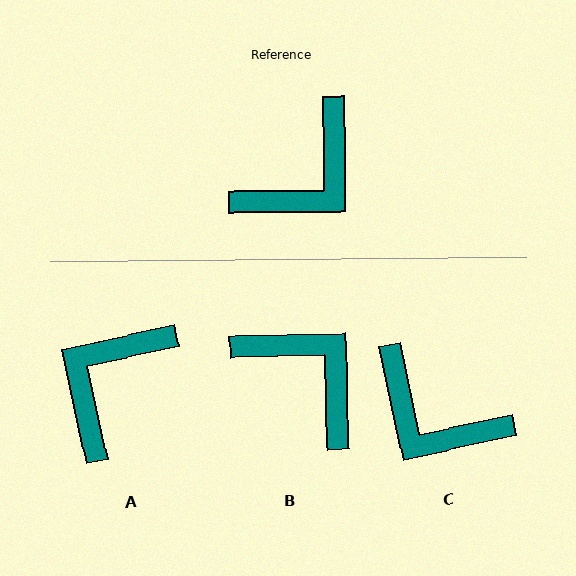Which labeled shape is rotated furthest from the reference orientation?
A, about 168 degrees away.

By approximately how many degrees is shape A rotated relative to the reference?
Approximately 168 degrees clockwise.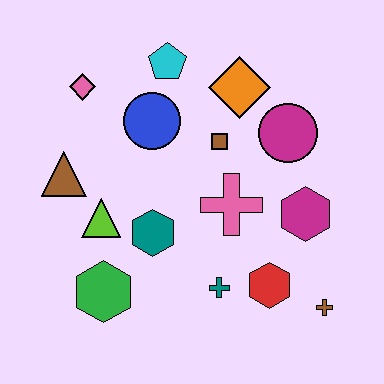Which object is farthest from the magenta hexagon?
The pink diamond is farthest from the magenta hexagon.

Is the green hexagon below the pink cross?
Yes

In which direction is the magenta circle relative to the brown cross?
The magenta circle is above the brown cross.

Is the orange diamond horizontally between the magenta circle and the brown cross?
No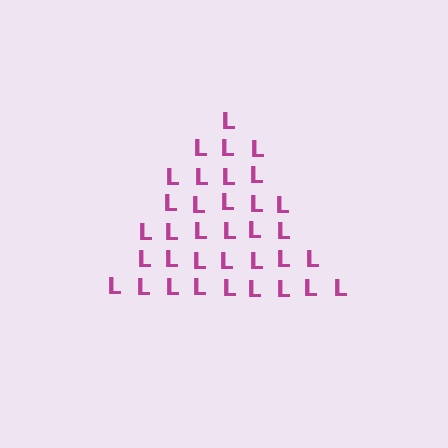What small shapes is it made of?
It is made of small letter L's.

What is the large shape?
The large shape is a triangle.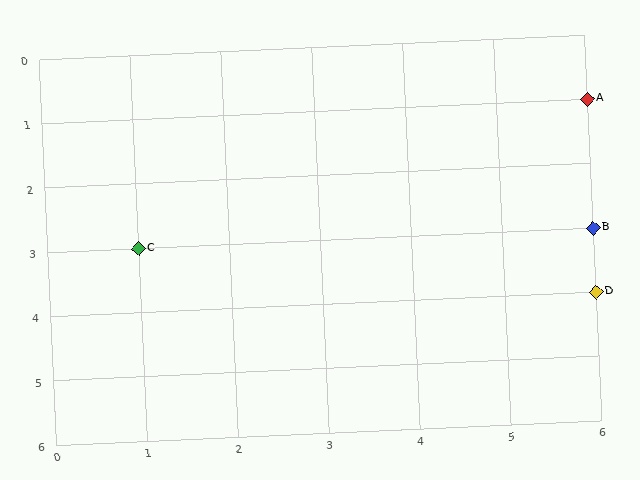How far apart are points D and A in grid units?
Points D and A are 3 rows apart.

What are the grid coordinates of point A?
Point A is at grid coordinates (6, 1).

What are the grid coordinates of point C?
Point C is at grid coordinates (1, 3).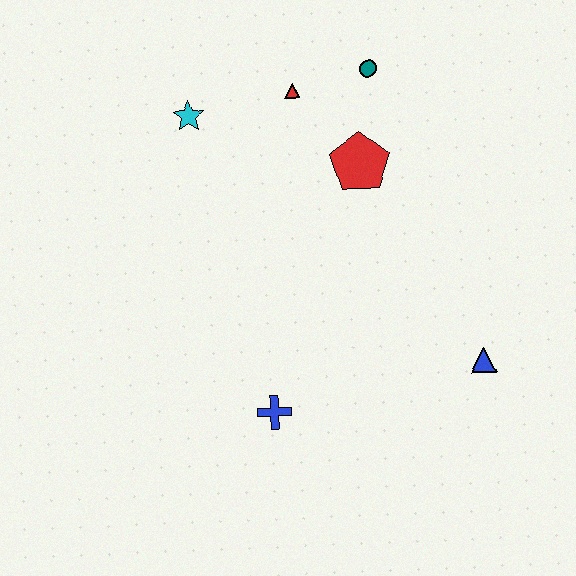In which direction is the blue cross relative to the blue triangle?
The blue cross is to the left of the blue triangle.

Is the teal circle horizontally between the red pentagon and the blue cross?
No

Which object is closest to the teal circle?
The red triangle is closest to the teal circle.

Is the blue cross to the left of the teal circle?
Yes